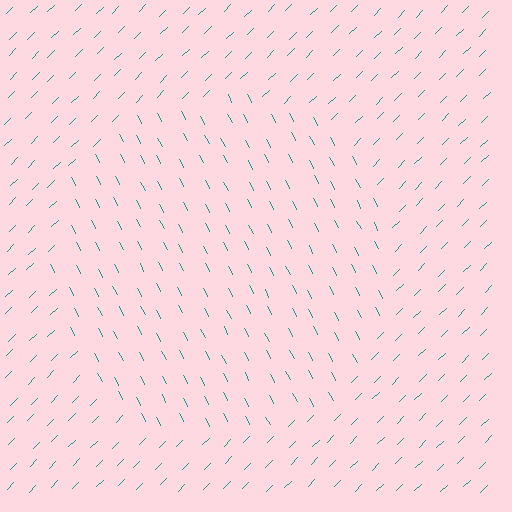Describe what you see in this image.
The image is filled with small teal line segments. A circle region in the image has lines oriented differently from the surrounding lines, creating a visible texture boundary.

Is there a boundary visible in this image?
Yes, there is a texture boundary formed by a change in line orientation.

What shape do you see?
I see a circle.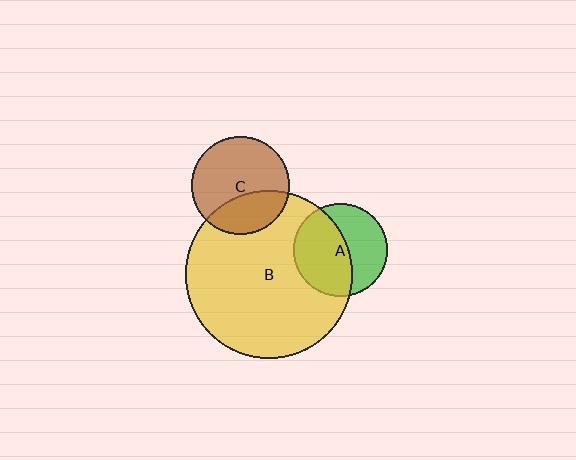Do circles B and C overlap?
Yes.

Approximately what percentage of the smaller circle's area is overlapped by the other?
Approximately 30%.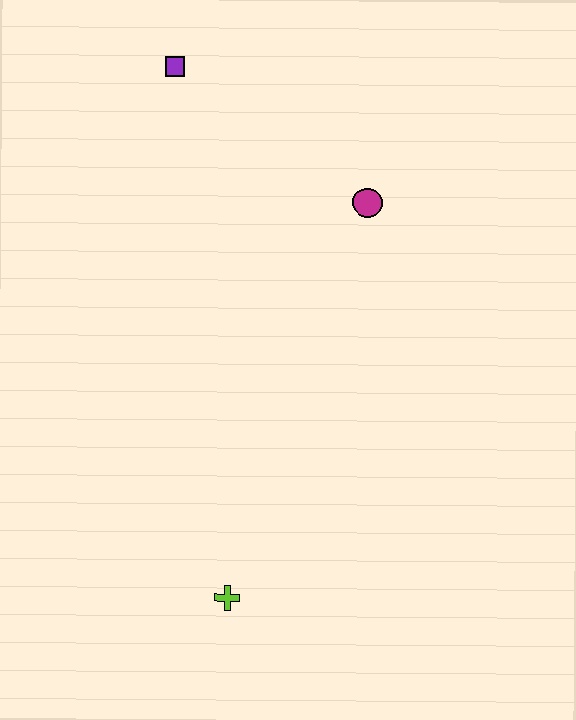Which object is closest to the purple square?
The magenta circle is closest to the purple square.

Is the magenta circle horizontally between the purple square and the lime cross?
No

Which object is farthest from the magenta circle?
The lime cross is farthest from the magenta circle.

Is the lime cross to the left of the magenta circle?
Yes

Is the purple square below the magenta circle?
No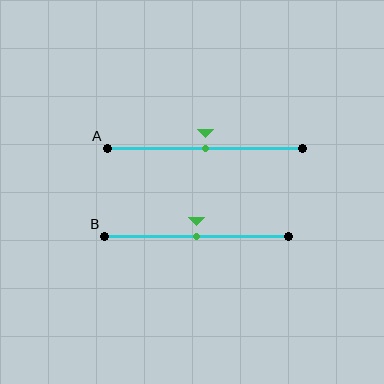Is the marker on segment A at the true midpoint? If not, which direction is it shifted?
Yes, the marker on segment A is at the true midpoint.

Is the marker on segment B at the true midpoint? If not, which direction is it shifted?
Yes, the marker on segment B is at the true midpoint.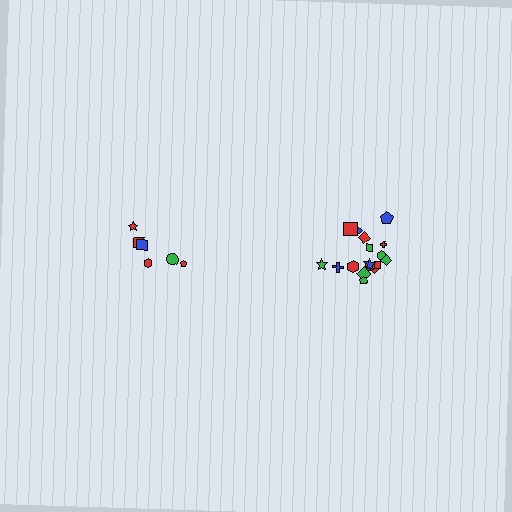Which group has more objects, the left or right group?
The right group.